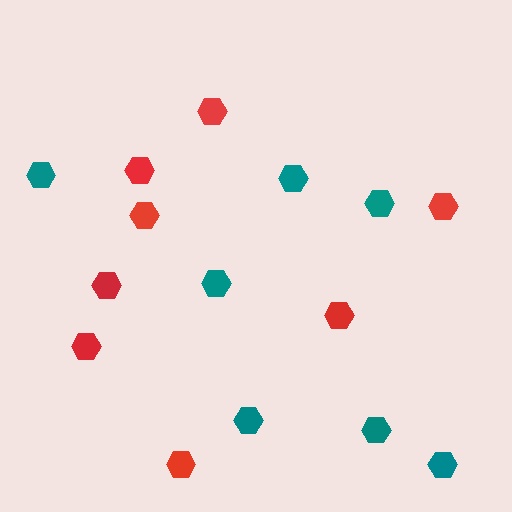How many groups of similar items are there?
There are 2 groups: one group of red hexagons (8) and one group of teal hexagons (7).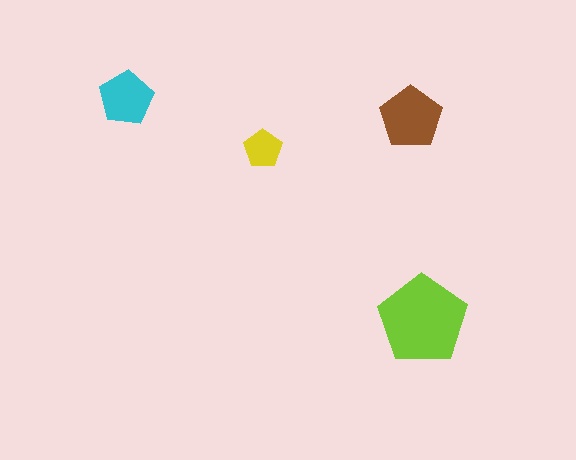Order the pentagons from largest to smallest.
the lime one, the brown one, the cyan one, the yellow one.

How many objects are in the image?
There are 4 objects in the image.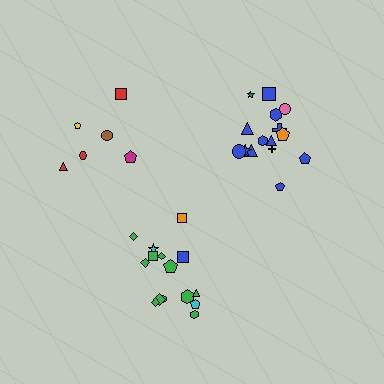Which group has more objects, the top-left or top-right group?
The top-right group.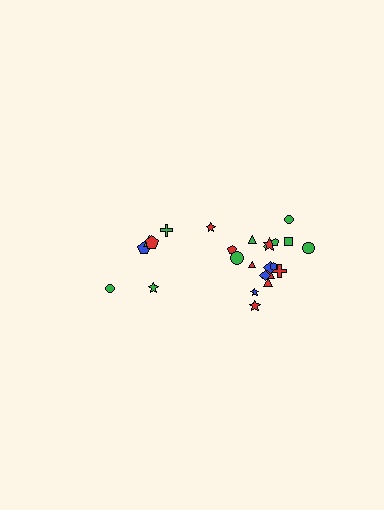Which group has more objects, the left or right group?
The right group.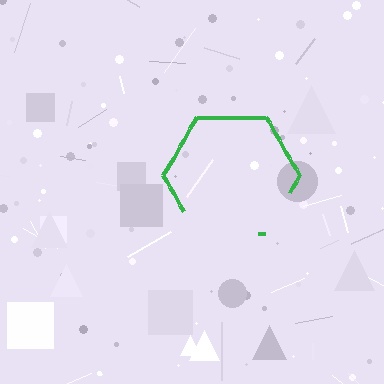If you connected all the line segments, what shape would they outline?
They would outline a hexagon.